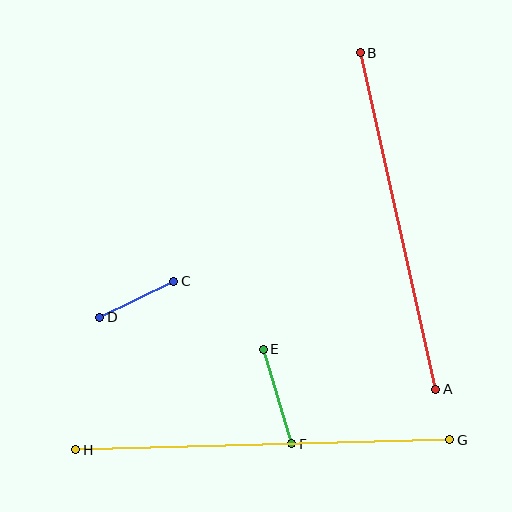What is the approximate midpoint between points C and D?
The midpoint is at approximately (137, 299) pixels.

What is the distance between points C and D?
The distance is approximately 82 pixels.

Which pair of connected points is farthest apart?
Points G and H are farthest apart.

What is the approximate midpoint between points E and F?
The midpoint is at approximately (277, 397) pixels.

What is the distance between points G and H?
The distance is approximately 374 pixels.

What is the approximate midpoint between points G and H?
The midpoint is at approximately (263, 445) pixels.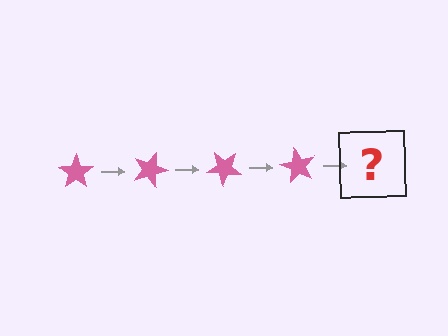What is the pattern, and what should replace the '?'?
The pattern is that the star rotates 20 degrees each step. The '?' should be a pink star rotated 80 degrees.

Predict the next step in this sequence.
The next step is a pink star rotated 80 degrees.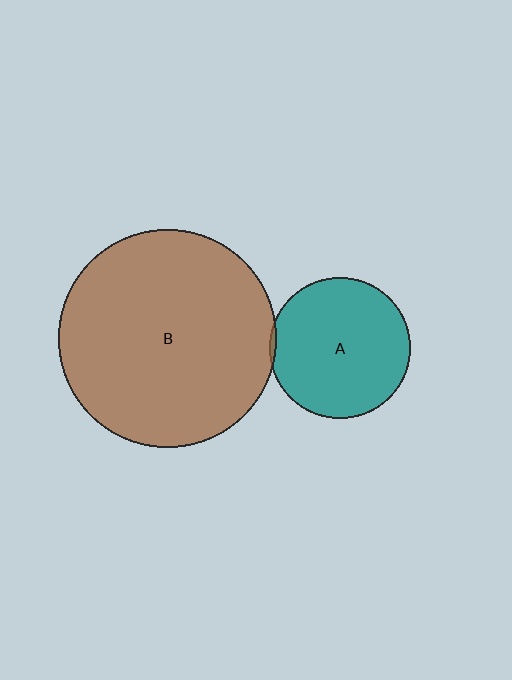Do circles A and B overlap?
Yes.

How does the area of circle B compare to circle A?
Approximately 2.4 times.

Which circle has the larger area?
Circle B (brown).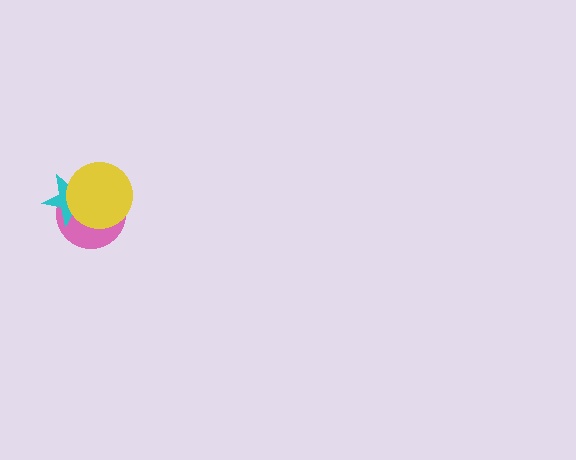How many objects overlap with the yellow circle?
2 objects overlap with the yellow circle.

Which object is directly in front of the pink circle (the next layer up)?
The cyan star is directly in front of the pink circle.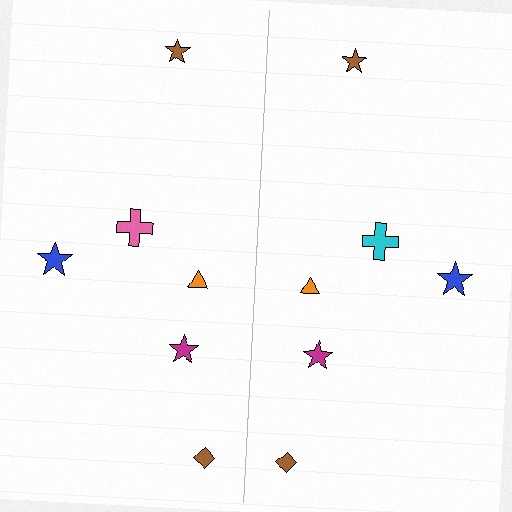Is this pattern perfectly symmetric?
No, the pattern is not perfectly symmetric. The cyan cross on the right side breaks the symmetry — its mirror counterpart is pink.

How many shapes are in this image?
There are 12 shapes in this image.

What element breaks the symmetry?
The cyan cross on the right side breaks the symmetry — its mirror counterpart is pink.